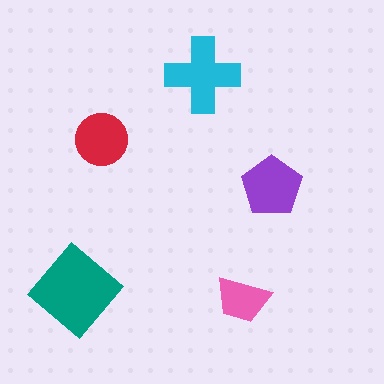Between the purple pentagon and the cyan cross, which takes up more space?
The cyan cross.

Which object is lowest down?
The pink trapezoid is bottommost.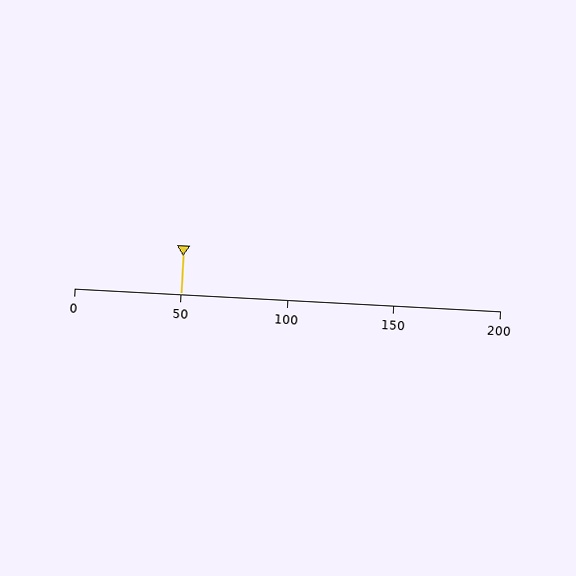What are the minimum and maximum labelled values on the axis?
The axis runs from 0 to 200.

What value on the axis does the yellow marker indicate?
The marker indicates approximately 50.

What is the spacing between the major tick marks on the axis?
The major ticks are spaced 50 apart.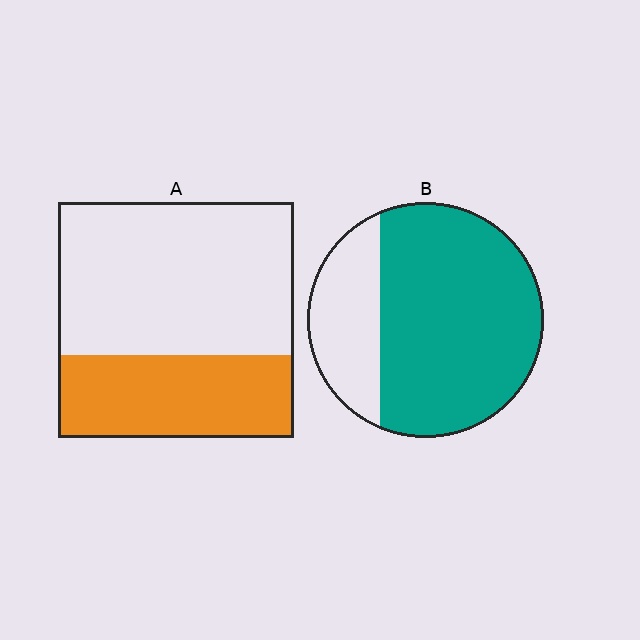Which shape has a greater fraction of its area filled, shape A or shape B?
Shape B.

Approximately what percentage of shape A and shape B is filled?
A is approximately 35% and B is approximately 75%.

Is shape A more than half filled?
No.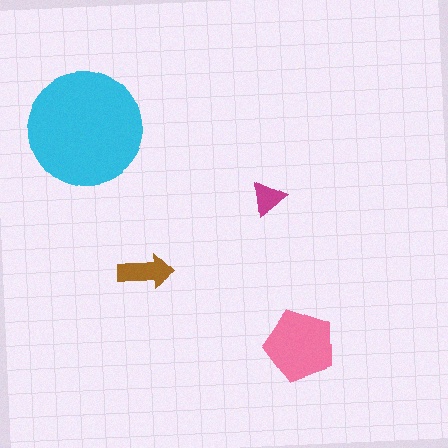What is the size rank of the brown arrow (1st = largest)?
3rd.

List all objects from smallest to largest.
The magenta triangle, the brown arrow, the pink pentagon, the cyan circle.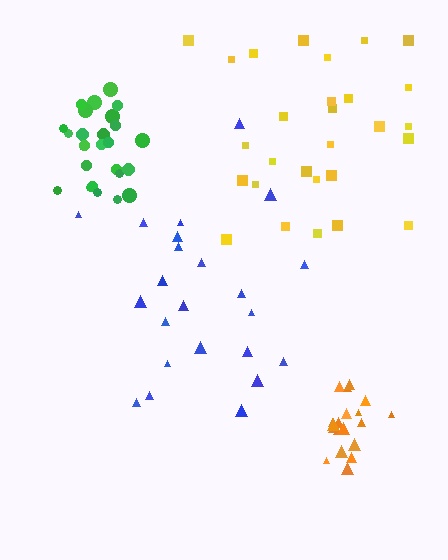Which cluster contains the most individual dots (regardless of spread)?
Yellow (28).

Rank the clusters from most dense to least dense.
orange, green, yellow, blue.